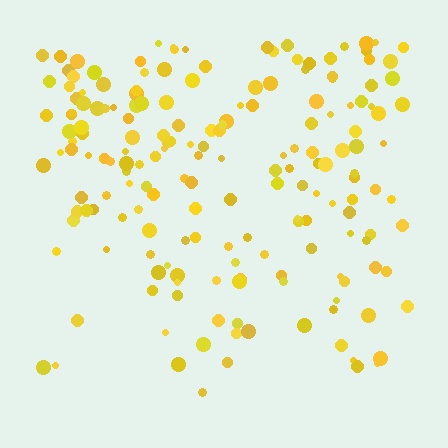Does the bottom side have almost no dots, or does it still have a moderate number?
Still a moderate number, just noticeably fewer than the top.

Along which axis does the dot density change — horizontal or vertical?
Vertical.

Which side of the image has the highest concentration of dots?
The top.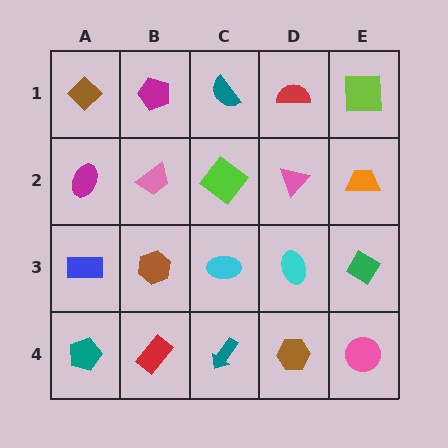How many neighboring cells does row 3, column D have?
4.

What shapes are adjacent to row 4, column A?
A blue rectangle (row 3, column A), a red rectangle (row 4, column B).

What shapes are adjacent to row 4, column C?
A cyan ellipse (row 3, column C), a red rectangle (row 4, column B), a brown hexagon (row 4, column D).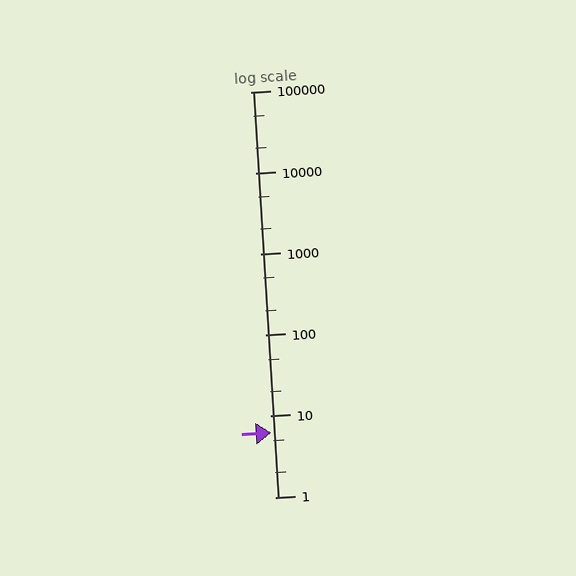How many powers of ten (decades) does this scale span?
The scale spans 5 decades, from 1 to 100000.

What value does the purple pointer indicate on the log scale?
The pointer indicates approximately 6.2.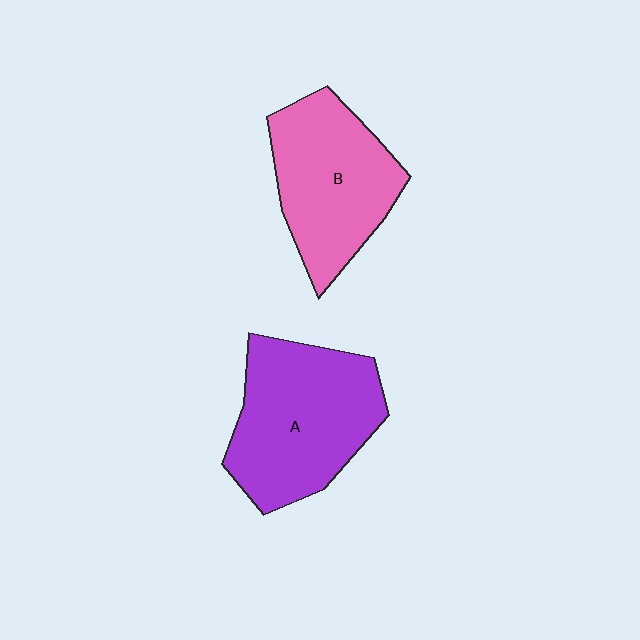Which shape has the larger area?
Shape A (purple).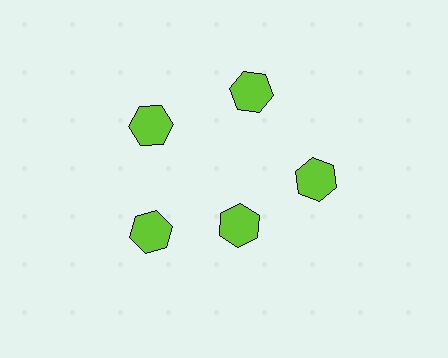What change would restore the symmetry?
The symmetry would be restored by moving it outward, back onto the ring so that all 5 hexagons sit at equal angles and equal distance from the center.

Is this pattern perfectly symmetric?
No. The 5 lime hexagons are arranged in a ring, but one element near the 5 o'clock position is pulled inward toward the center, breaking the 5-fold rotational symmetry.